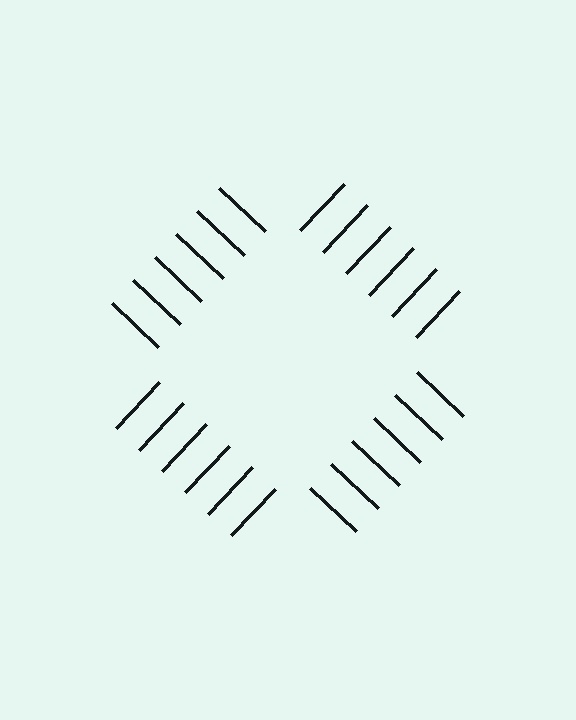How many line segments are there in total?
24 — 6 along each of the 4 edges.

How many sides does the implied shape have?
4 sides — the line-ends trace a square.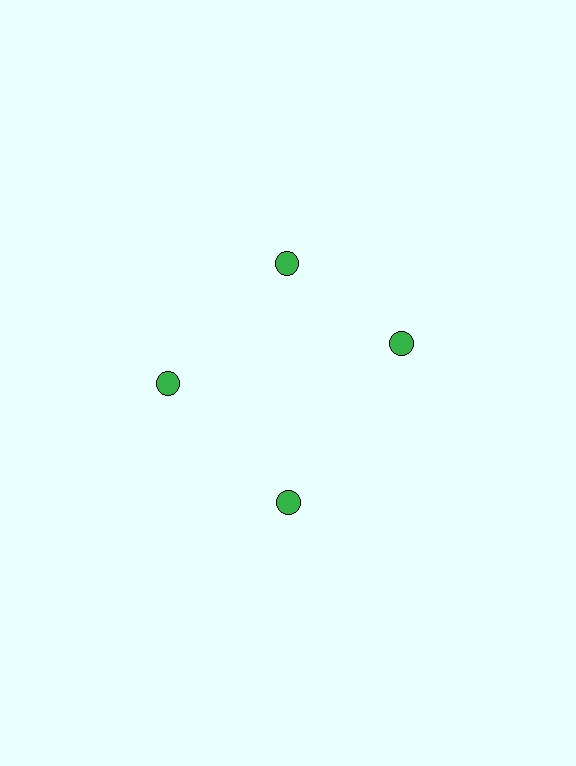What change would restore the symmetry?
The symmetry would be restored by rotating it back into even spacing with its neighbors so that all 4 circles sit at equal angles and equal distance from the center.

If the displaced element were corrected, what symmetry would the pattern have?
It would have 4-fold rotational symmetry — the pattern would map onto itself every 90 degrees.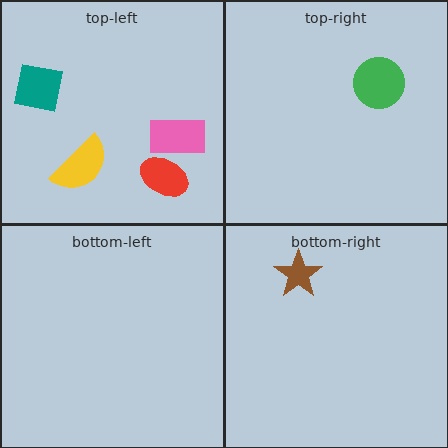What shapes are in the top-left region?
The pink rectangle, the yellow semicircle, the teal square, the red ellipse.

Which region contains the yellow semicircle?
The top-left region.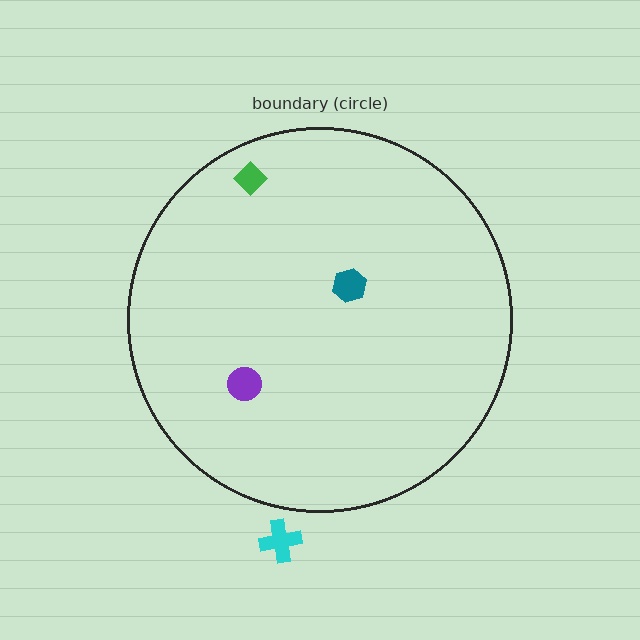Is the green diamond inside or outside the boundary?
Inside.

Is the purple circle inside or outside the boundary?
Inside.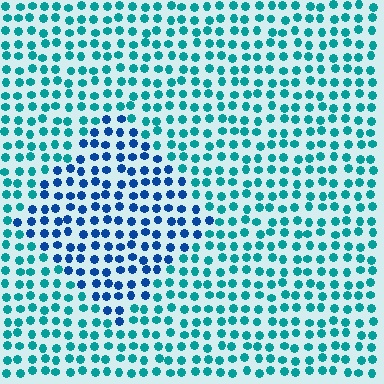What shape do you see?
I see a diamond.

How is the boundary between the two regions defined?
The boundary is defined purely by a slight shift in hue (about 38 degrees). Spacing, size, and orientation are identical on both sides.